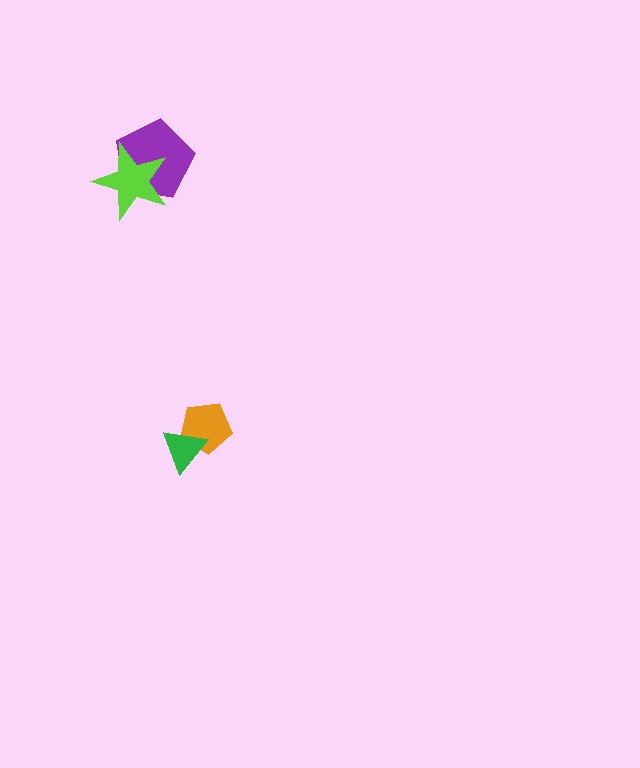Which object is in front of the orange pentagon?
The green triangle is in front of the orange pentagon.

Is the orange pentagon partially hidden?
Yes, it is partially covered by another shape.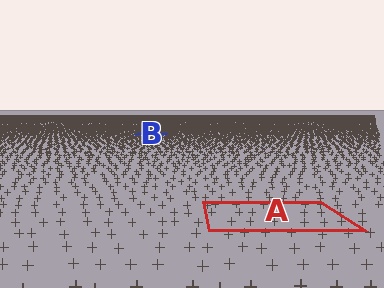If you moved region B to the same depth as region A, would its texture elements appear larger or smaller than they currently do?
They would appear larger. At a closer depth, the same texture elements are projected at a bigger on-screen size.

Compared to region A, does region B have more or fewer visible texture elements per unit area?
Region B has more texture elements per unit area — they are packed more densely because it is farther away.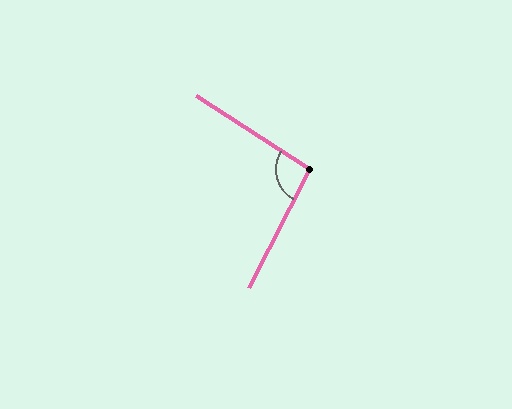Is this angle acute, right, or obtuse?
It is obtuse.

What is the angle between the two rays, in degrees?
Approximately 96 degrees.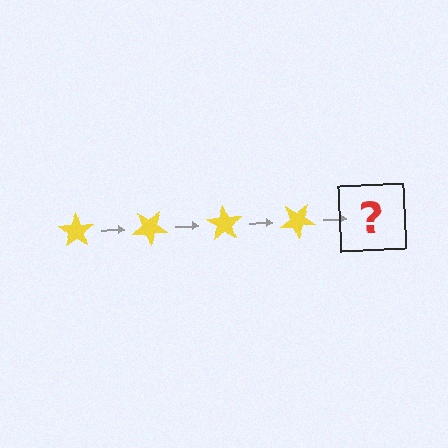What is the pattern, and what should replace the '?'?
The pattern is that the star rotates 35 degrees each step. The '?' should be a yellow star rotated 140 degrees.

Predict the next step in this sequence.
The next step is a yellow star rotated 140 degrees.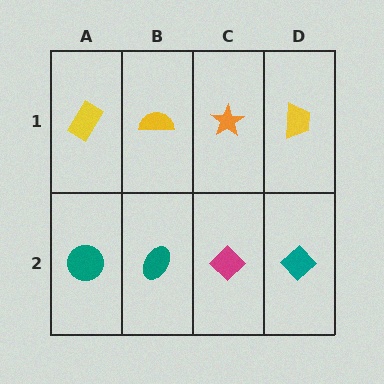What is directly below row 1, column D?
A teal diamond.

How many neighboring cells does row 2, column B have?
3.